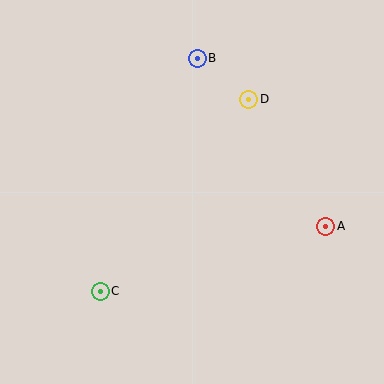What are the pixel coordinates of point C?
Point C is at (100, 291).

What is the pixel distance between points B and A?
The distance between B and A is 211 pixels.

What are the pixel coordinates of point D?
Point D is at (249, 99).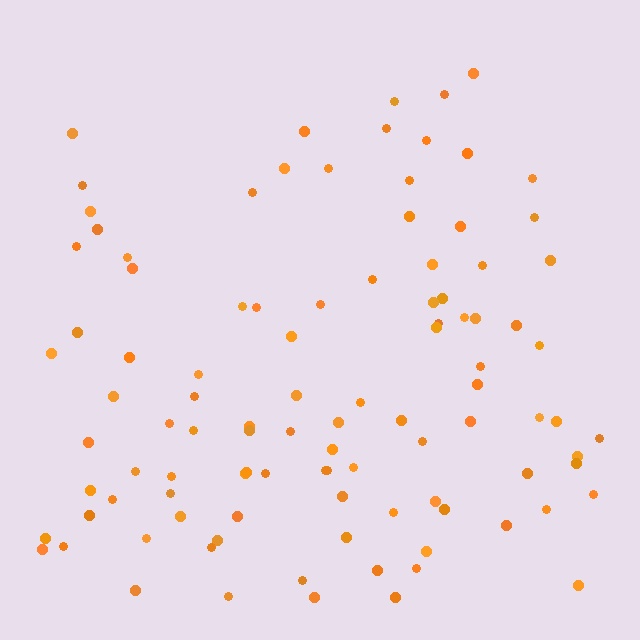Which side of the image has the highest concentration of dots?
The bottom.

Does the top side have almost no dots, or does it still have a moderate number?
Still a moderate number, just noticeably fewer than the bottom.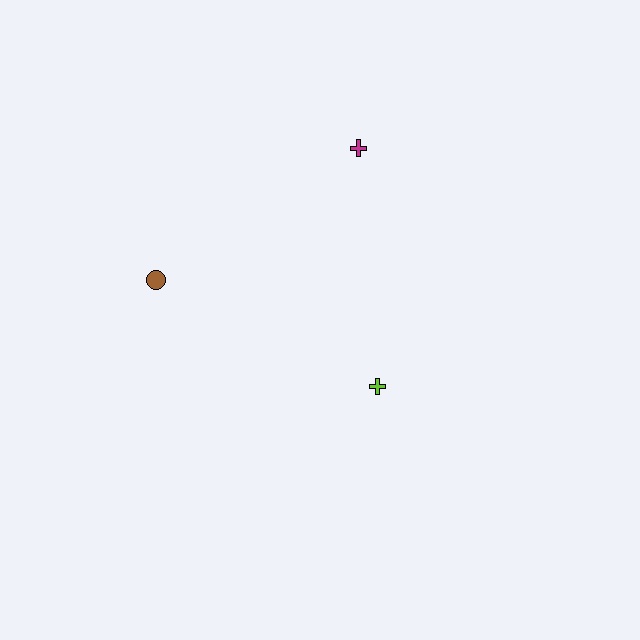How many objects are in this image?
There are 3 objects.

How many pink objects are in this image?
There are no pink objects.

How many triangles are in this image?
There are no triangles.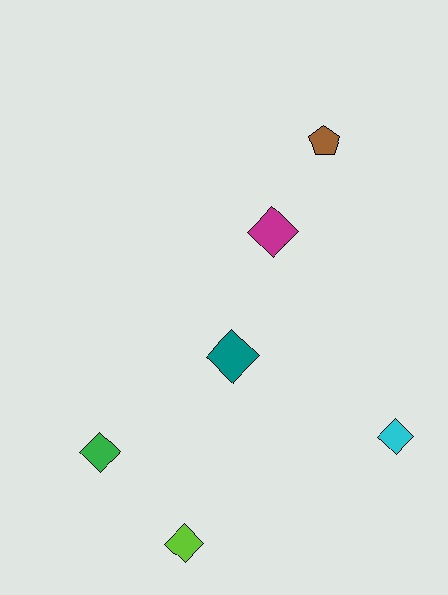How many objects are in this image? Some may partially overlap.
There are 6 objects.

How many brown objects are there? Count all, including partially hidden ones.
There is 1 brown object.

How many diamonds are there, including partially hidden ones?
There are 5 diamonds.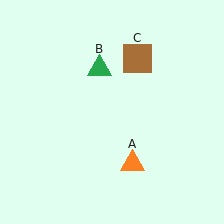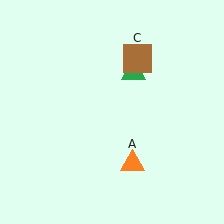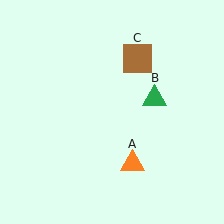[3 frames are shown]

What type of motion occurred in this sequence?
The green triangle (object B) rotated clockwise around the center of the scene.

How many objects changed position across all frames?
1 object changed position: green triangle (object B).